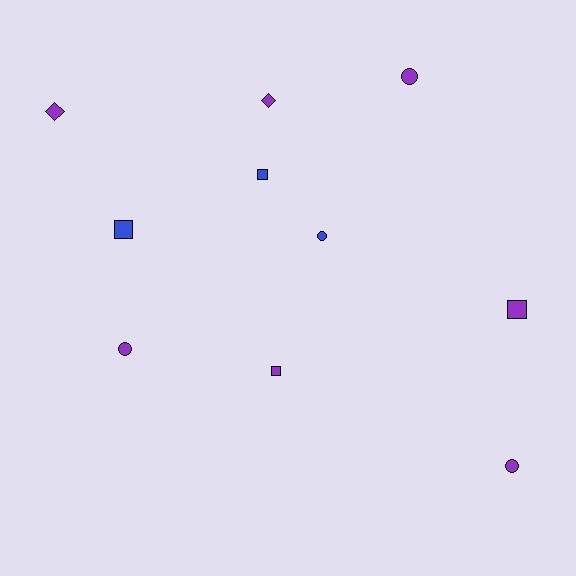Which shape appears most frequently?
Square, with 4 objects.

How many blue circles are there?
There is 1 blue circle.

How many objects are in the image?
There are 10 objects.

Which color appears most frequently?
Purple, with 7 objects.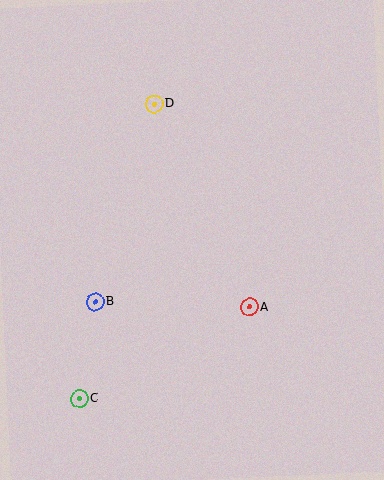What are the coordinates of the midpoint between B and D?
The midpoint between B and D is at (125, 203).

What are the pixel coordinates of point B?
Point B is at (95, 302).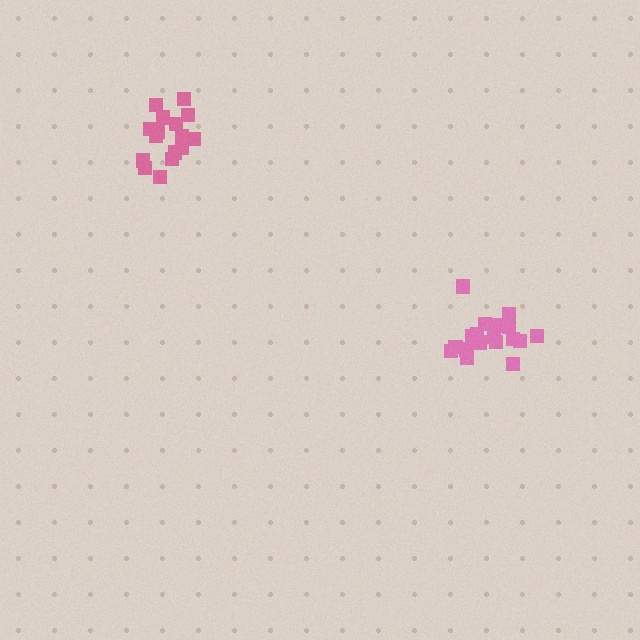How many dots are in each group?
Group 1: 16 dots, Group 2: 18 dots (34 total).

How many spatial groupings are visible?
There are 2 spatial groupings.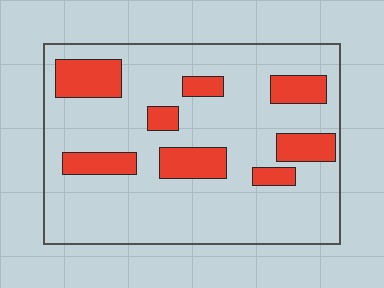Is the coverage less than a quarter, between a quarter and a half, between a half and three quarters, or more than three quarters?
Less than a quarter.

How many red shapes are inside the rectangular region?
8.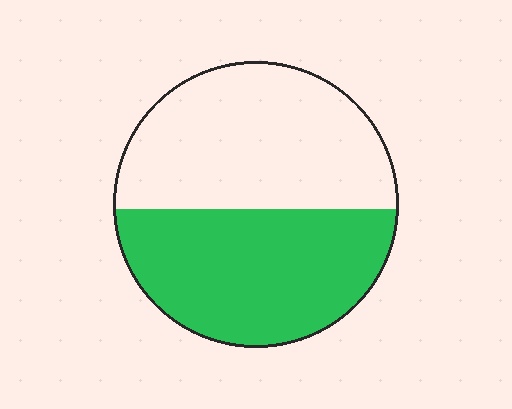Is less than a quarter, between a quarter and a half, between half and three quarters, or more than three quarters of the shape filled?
Between a quarter and a half.